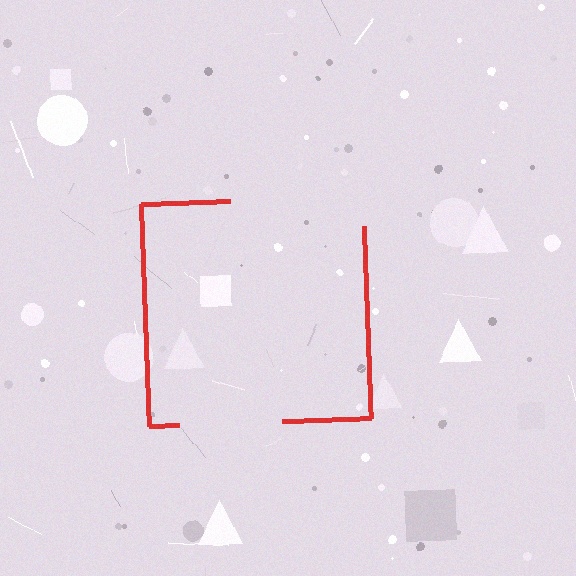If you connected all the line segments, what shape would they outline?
They would outline a square.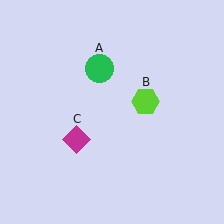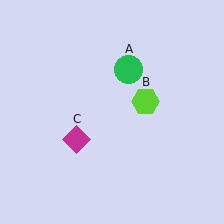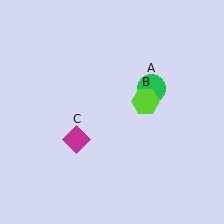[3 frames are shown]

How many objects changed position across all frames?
1 object changed position: green circle (object A).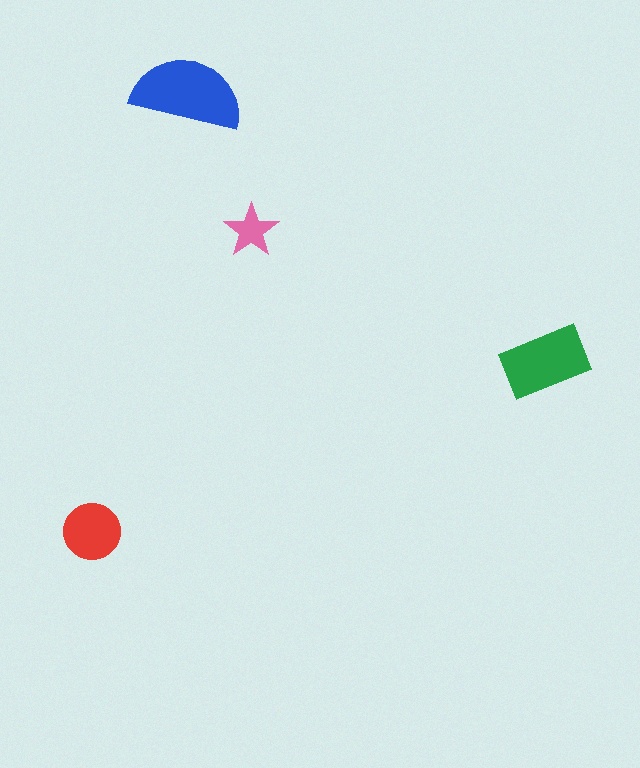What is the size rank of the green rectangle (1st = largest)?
2nd.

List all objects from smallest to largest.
The pink star, the red circle, the green rectangle, the blue semicircle.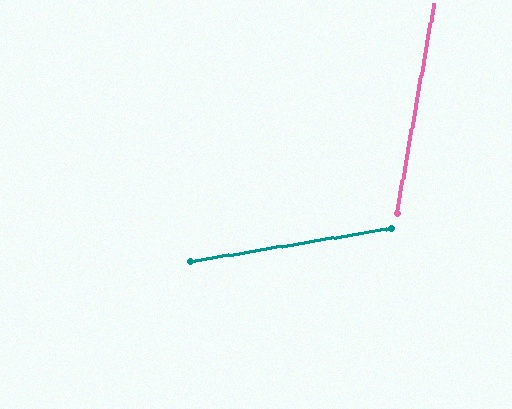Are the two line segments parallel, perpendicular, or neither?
Neither parallel nor perpendicular — they differ by about 71°.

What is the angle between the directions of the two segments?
Approximately 71 degrees.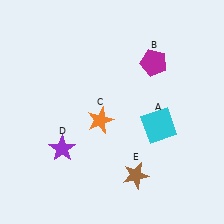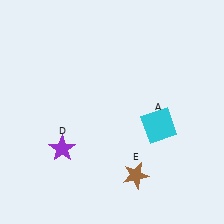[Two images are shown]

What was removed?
The magenta pentagon (B), the orange star (C) were removed in Image 2.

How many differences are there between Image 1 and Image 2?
There are 2 differences between the two images.